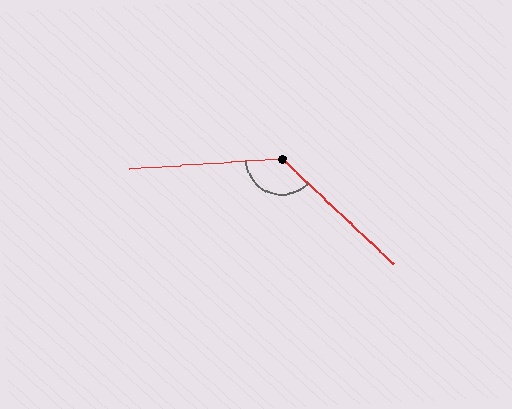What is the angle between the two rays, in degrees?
Approximately 133 degrees.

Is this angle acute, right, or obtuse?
It is obtuse.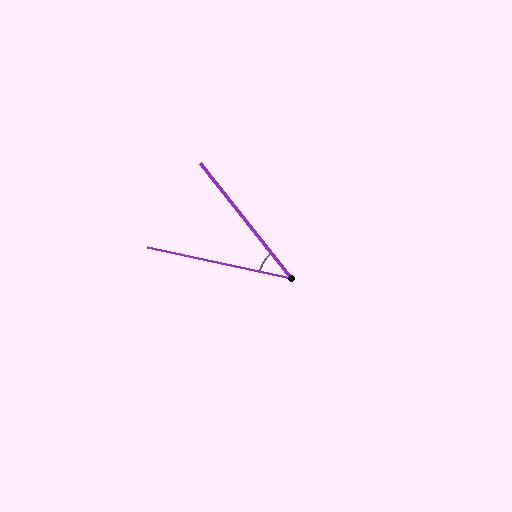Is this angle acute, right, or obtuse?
It is acute.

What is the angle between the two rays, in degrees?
Approximately 39 degrees.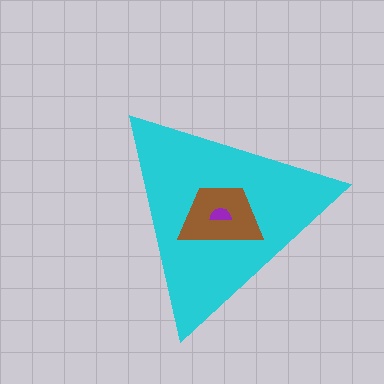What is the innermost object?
The purple semicircle.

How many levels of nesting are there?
3.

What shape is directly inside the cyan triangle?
The brown trapezoid.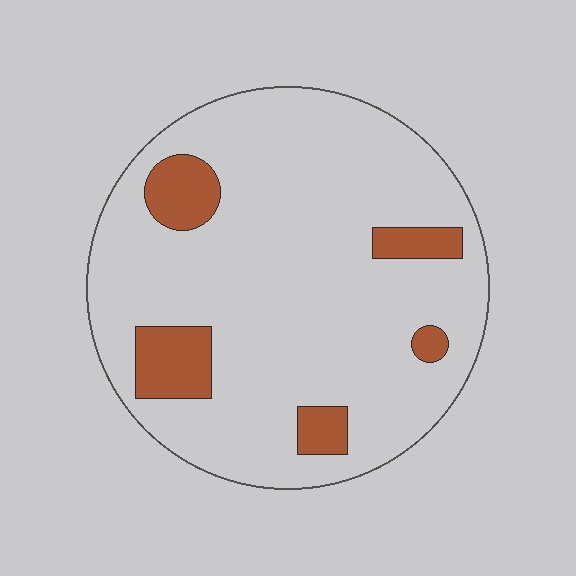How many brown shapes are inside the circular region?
5.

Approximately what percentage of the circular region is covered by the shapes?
Approximately 15%.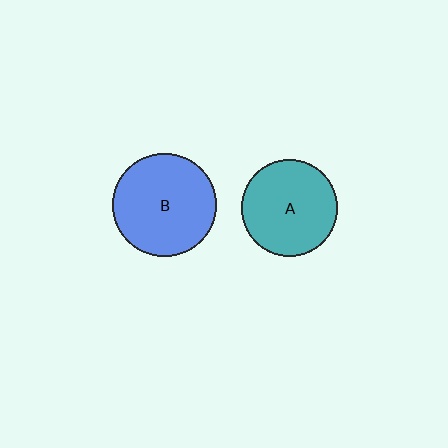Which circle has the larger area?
Circle B (blue).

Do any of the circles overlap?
No, none of the circles overlap.